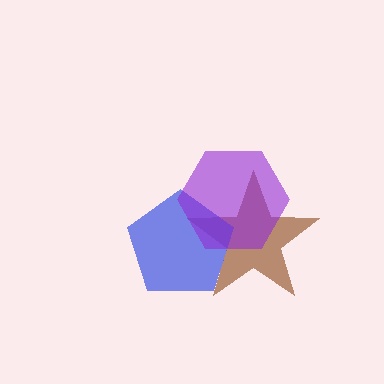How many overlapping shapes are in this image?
There are 3 overlapping shapes in the image.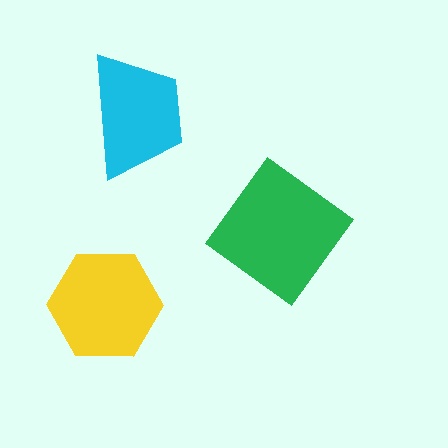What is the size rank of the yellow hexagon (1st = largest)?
2nd.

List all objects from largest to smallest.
The green diamond, the yellow hexagon, the cyan trapezoid.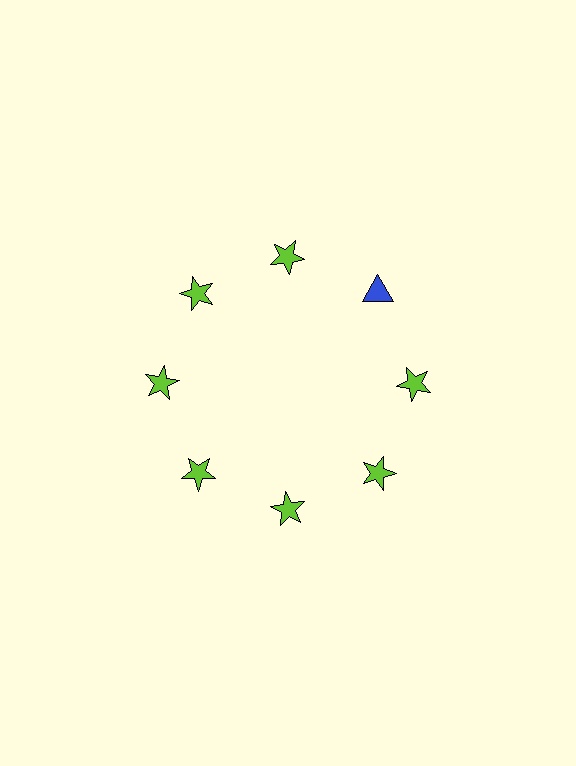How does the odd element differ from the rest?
It differs in both color (blue instead of lime) and shape (triangle instead of star).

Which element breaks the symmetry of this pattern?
The blue triangle at roughly the 2 o'clock position breaks the symmetry. All other shapes are lime stars.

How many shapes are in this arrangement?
There are 8 shapes arranged in a ring pattern.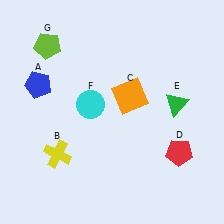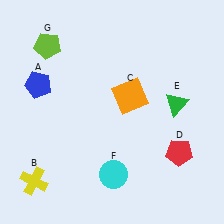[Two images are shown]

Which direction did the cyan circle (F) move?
The cyan circle (F) moved down.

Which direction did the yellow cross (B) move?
The yellow cross (B) moved down.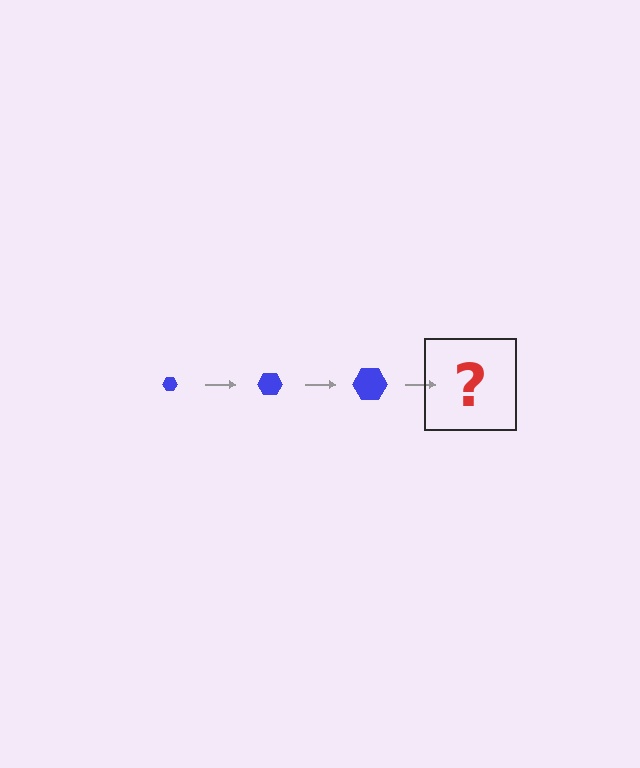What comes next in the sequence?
The next element should be a blue hexagon, larger than the previous one.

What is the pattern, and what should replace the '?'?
The pattern is that the hexagon gets progressively larger each step. The '?' should be a blue hexagon, larger than the previous one.